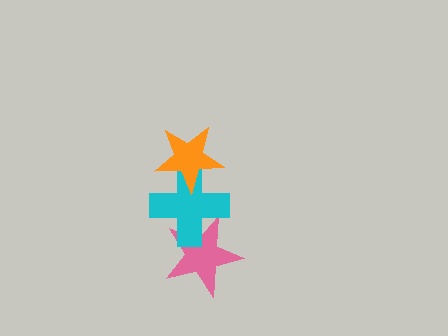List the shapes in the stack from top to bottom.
From top to bottom: the orange star, the cyan cross, the pink star.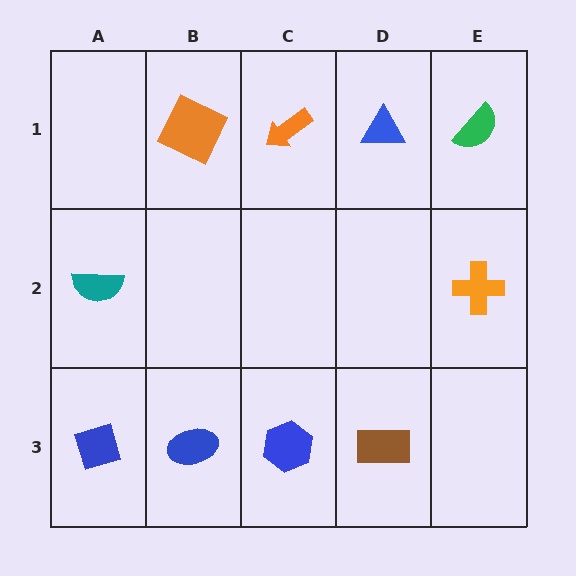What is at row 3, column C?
A blue hexagon.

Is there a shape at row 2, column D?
No, that cell is empty.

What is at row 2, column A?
A teal semicircle.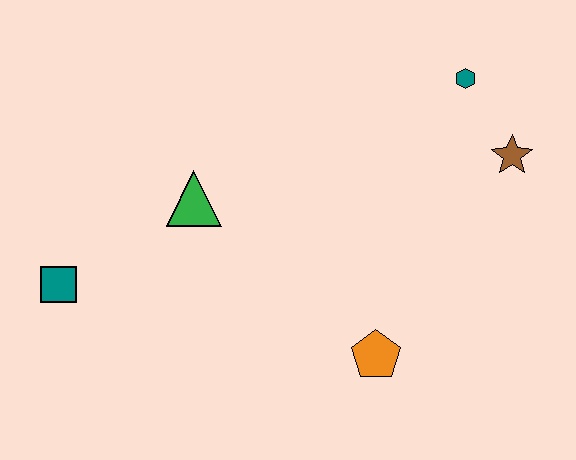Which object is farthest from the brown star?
The teal square is farthest from the brown star.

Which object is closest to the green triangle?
The teal square is closest to the green triangle.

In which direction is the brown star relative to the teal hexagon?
The brown star is below the teal hexagon.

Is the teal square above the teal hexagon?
No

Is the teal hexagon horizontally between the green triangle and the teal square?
No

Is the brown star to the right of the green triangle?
Yes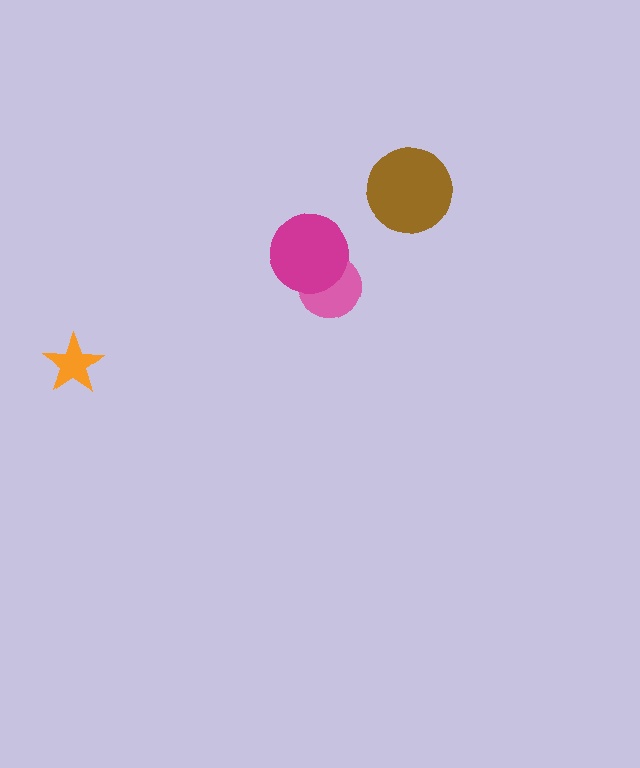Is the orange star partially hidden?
No, no other shape covers it.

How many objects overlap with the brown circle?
0 objects overlap with the brown circle.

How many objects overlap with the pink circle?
1 object overlaps with the pink circle.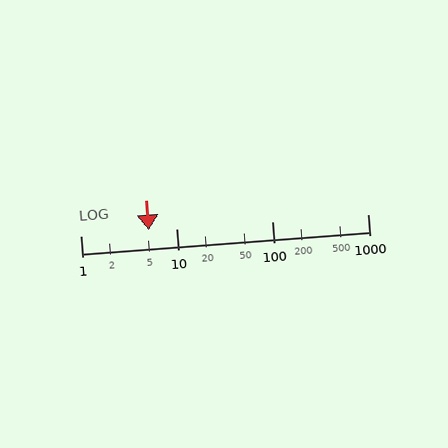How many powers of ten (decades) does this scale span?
The scale spans 3 decades, from 1 to 1000.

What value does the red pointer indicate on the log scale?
The pointer indicates approximately 5.2.